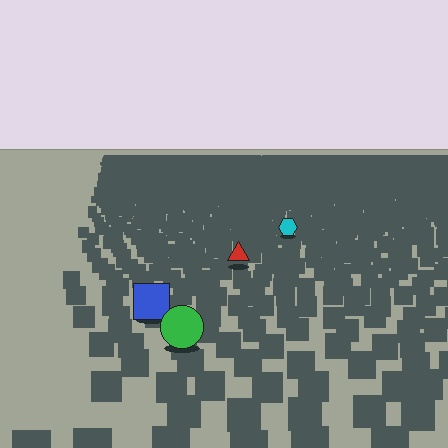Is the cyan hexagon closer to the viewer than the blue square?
No. The blue square is closer — you can tell from the texture gradient: the ground texture is coarser near it.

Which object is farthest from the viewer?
The cyan hexagon is farthest from the viewer. It appears smaller and the ground texture around it is denser.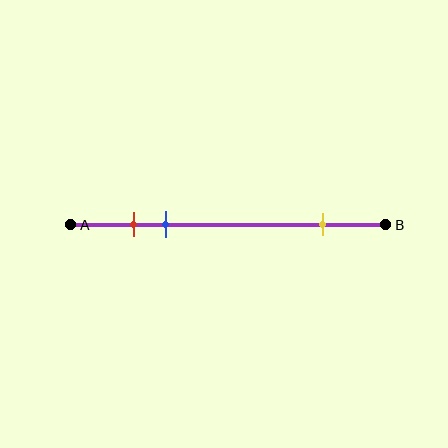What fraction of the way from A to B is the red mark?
The red mark is approximately 20% (0.2) of the way from A to B.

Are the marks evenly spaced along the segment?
No, the marks are not evenly spaced.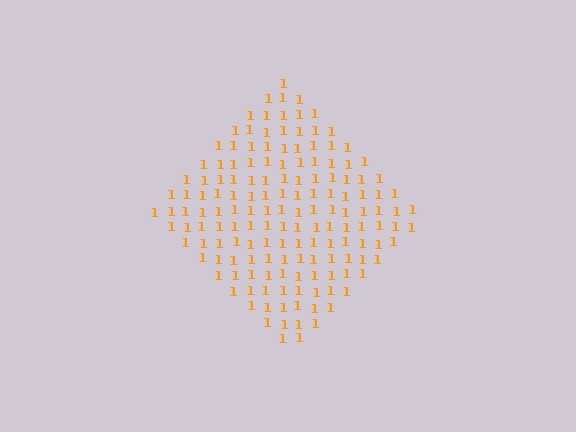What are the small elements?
The small elements are digit 1's.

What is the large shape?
The large shape is a diamond.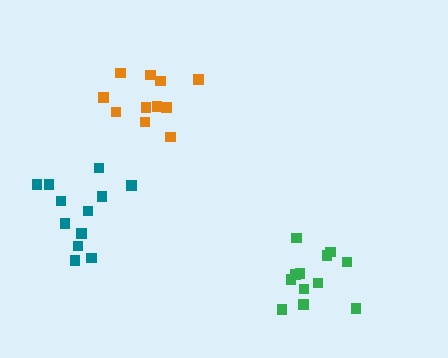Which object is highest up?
The orange cluster is topmost.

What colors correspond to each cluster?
The clusters are colored: orange, green, teal.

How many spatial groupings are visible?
There are 3 spatial groupings.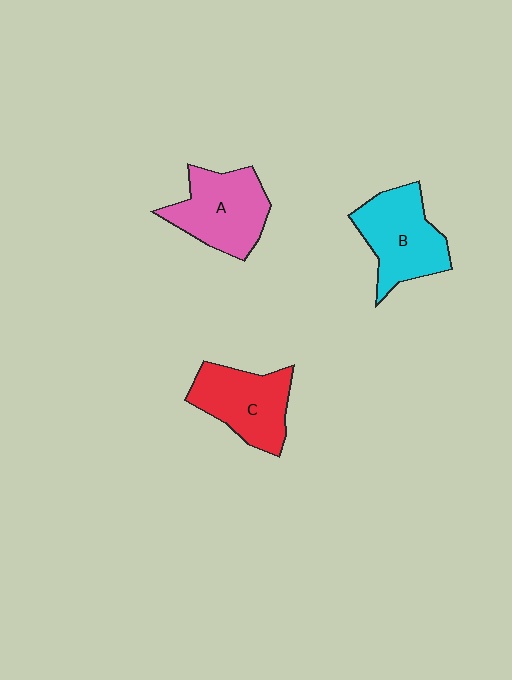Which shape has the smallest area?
Shape C (red).